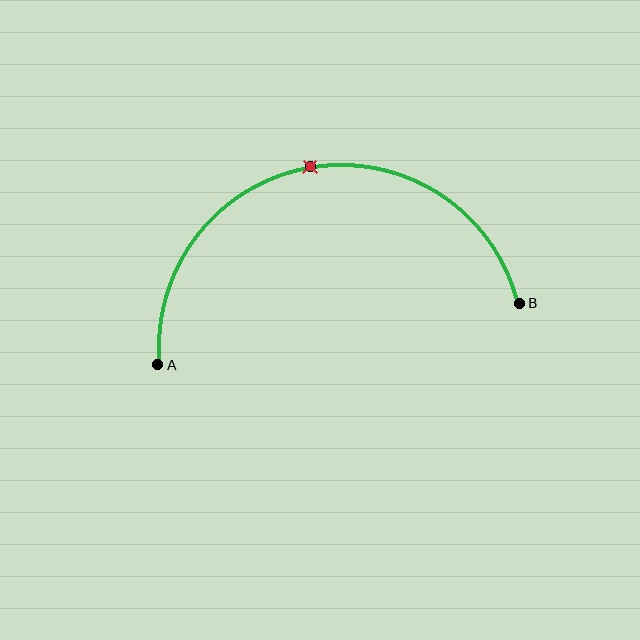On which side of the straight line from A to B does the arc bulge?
The arc bulges above the straight line connecting A and B.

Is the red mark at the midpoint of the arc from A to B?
Yes. The red mark lies on the arc at equal arc-length from both A and B — it is the arc midpoint.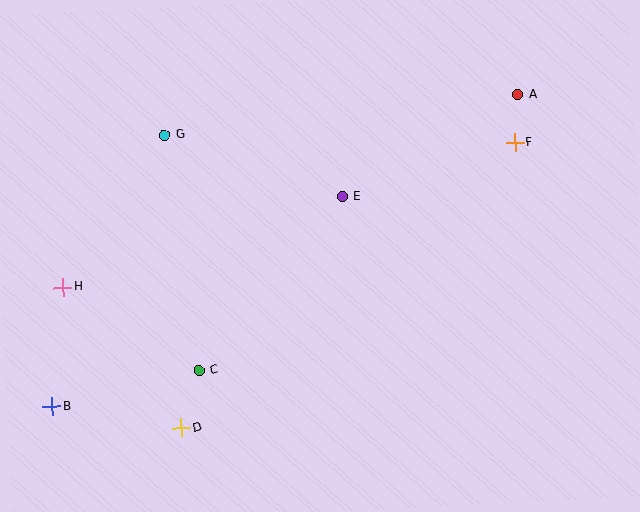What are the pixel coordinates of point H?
Point H is at (63, 287).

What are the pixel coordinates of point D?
Point D is at (181, 428).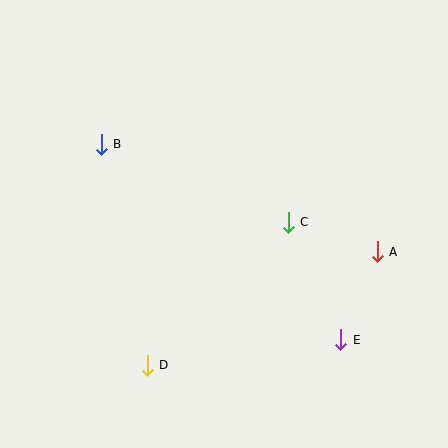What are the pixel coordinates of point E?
Point E is at (341, 340).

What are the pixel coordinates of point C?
Point C is at (288, 222).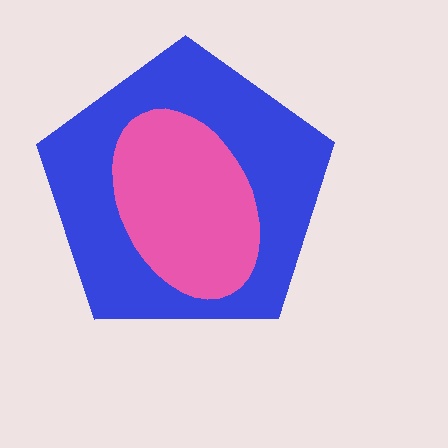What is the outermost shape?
The blue pentagon.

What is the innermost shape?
The pink ellipse.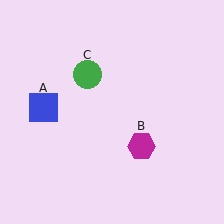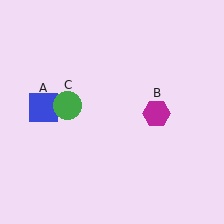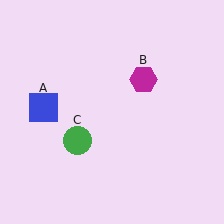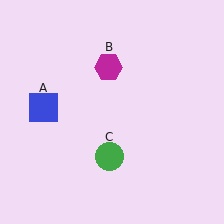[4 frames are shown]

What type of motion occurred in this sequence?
The magenta hexagon (object B), green circle (object C) rotated counterclockwise around the center of the scene.